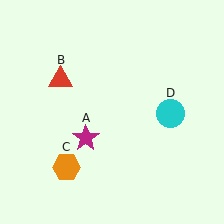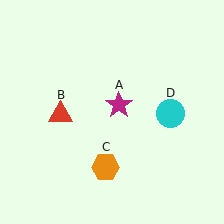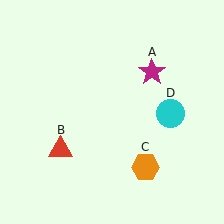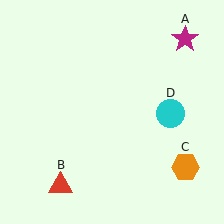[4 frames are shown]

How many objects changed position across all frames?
3 objects changed position: magenta star (object A), red triangle (object B), orange hexagon (object C).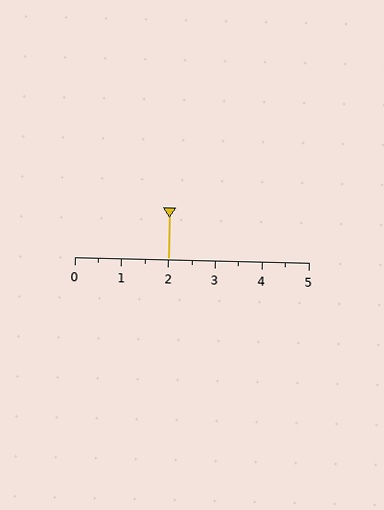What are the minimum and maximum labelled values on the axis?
The axis runs from 0 to 5.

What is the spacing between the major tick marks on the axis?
The major ticks are spaced 1 apart.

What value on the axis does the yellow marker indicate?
The marker indicates approximately 2.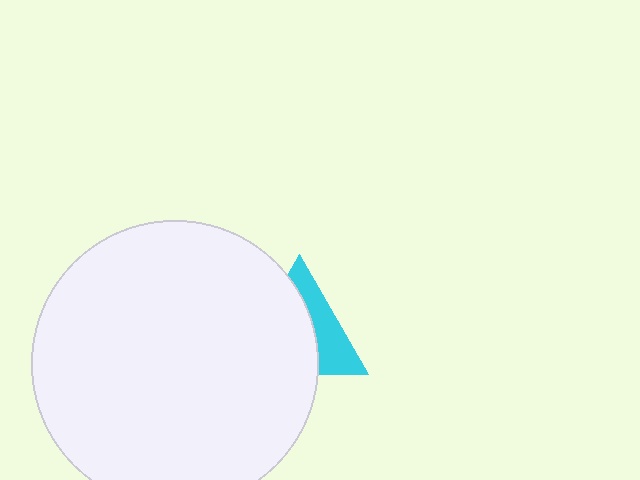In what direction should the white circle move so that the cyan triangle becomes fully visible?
The white circle should move left. That is the shortest direction to clear the overlap and leave the cyan triangle fully visible.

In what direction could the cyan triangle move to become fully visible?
The cyan triangle could move right. That would shift it out from behind the white circle entirely.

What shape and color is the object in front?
The object in front is a white circle.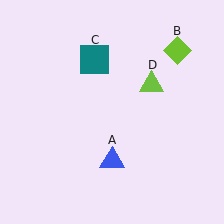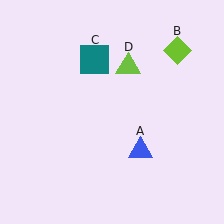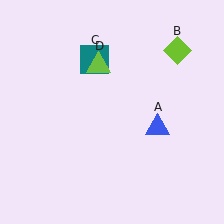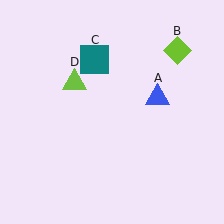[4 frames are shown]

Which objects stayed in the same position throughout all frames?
Lime diamond (object B) and teal square (object C) remained stationary.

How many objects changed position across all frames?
2 objects changed position: blue triangle (object A), lime triangle (object D).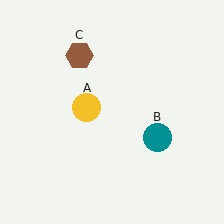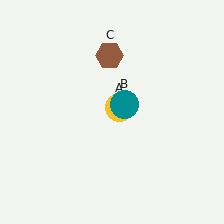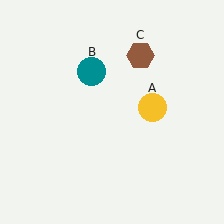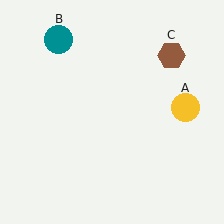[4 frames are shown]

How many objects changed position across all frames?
3 objects changed position: yellow circle (object A), teal circle (object B), brown hexagon (object C).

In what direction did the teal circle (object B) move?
The teal circle (object B) moved up and to the left.